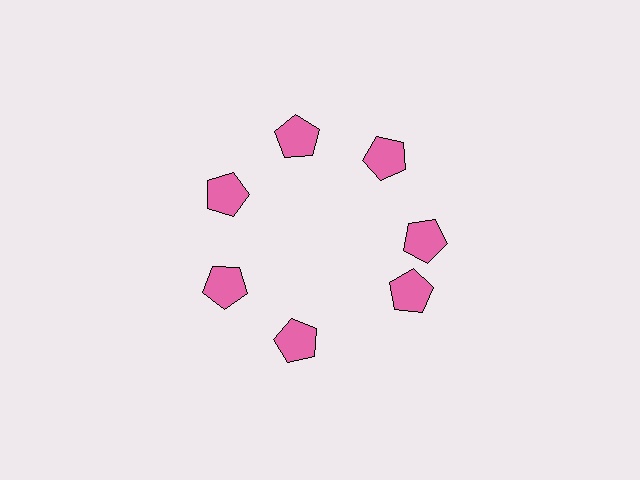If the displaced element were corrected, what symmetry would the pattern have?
It would have 7-fold rotational symmetry — the pattern would map onto itself every 51 degrees.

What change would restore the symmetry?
The symmetry would be restored by rotating it back into even spacing with its neighbors so that all 7 pentagons sit at equal angles and equal distance from the center.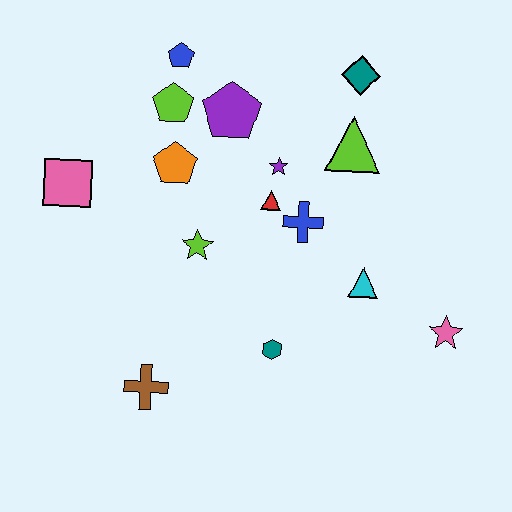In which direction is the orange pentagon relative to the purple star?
The orange pentagon is to the left of the purple star.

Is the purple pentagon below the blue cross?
No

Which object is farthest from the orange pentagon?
The pink star is farthest from the orange pentagon.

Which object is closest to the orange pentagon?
The lime pentagon is closest to the orange pentagon.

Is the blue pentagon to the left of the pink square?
No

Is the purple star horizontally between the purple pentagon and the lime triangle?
Yes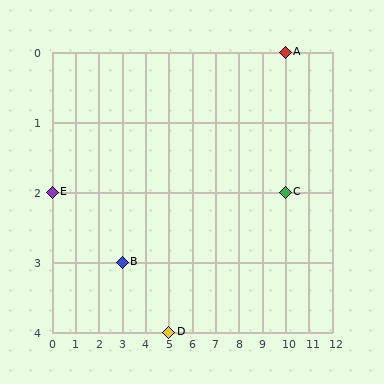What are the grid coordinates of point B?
Point B is at grid coordinates (3, 3).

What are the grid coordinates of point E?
Point E is at grid coordinates (0, 2).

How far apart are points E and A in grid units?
Points E and A are 10 columns and 2 rows apart (about 10.2 grid units diagonally).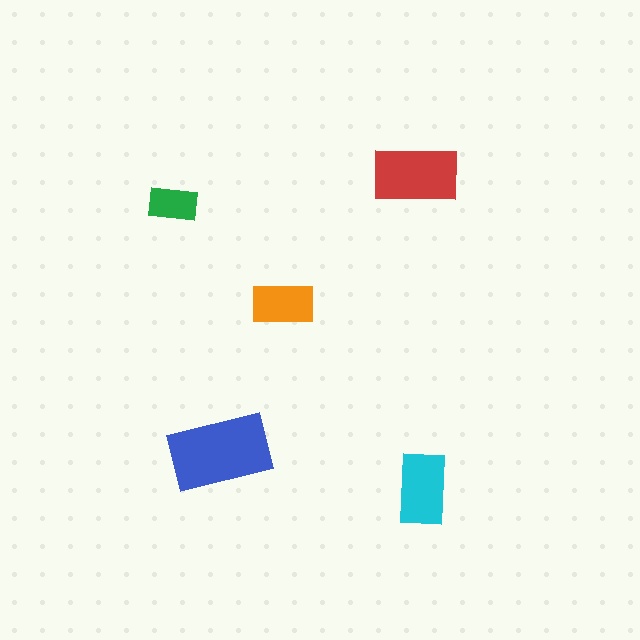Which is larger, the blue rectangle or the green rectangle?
The blue one.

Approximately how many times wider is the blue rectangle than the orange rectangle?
About 1.5 times wider.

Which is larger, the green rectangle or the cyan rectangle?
The cyan one.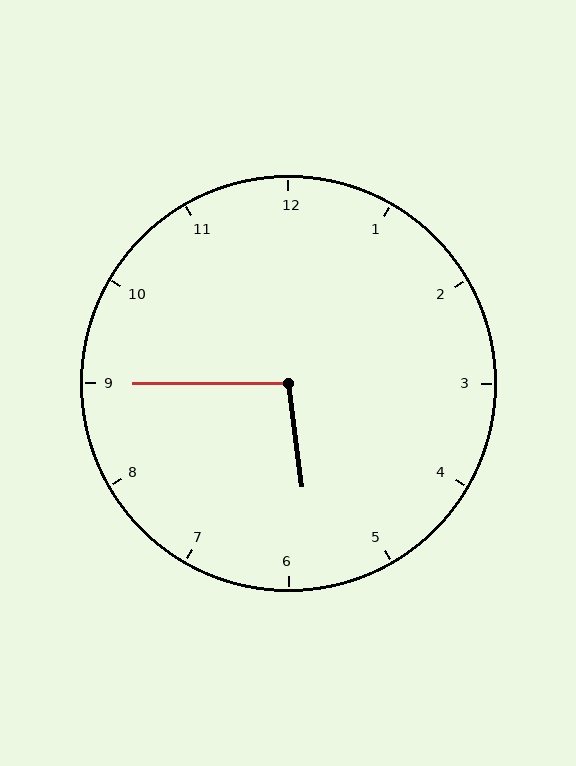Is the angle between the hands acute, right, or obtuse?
It is obtuse.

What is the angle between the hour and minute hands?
Approximately 98 degrees.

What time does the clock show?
5:45.